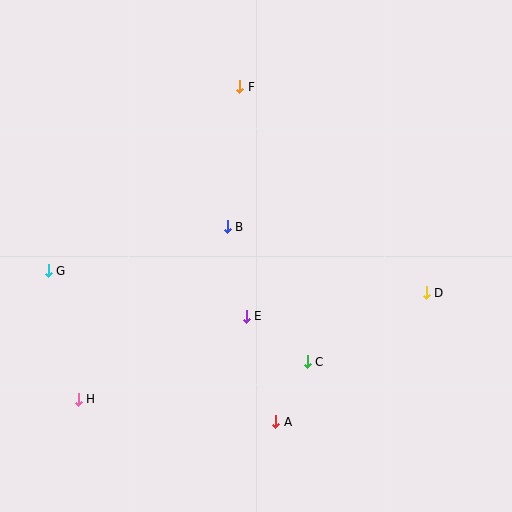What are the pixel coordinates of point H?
Point H is at (78, 399).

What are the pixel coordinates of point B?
Point B is at (227, 227).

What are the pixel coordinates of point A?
Point A is at (276, 422).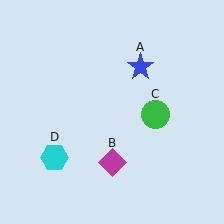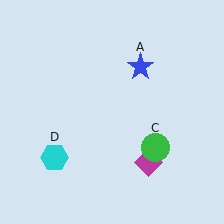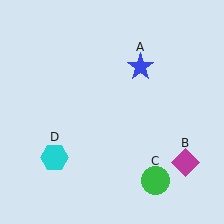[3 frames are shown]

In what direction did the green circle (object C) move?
The green circle (object C) moved down.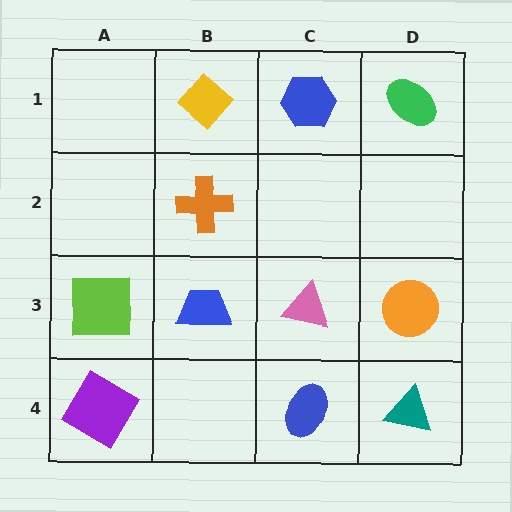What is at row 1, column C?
A blue hexagon.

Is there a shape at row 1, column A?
No, that cell is empty.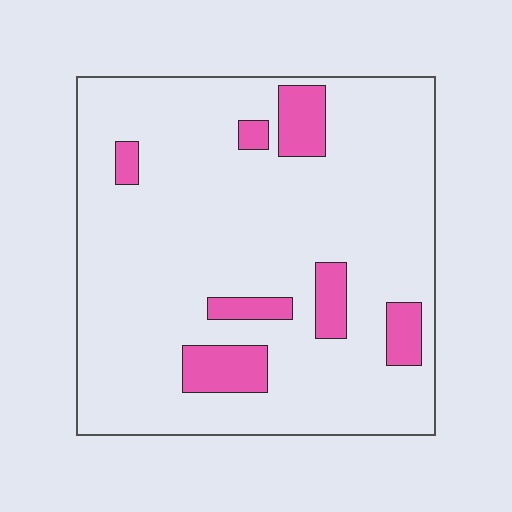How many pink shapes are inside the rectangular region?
7.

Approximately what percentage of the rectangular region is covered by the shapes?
Approximately 15%.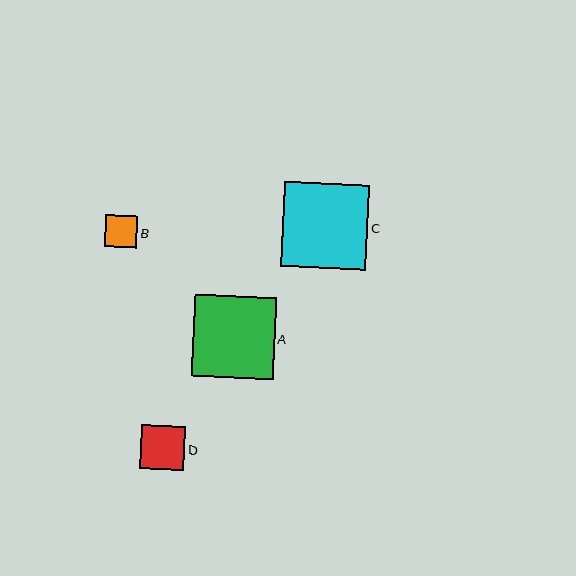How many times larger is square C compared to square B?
Square C is approximately 2.7 times the size of square B.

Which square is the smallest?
Square B is the smallest with a size of approximately 32 pixels.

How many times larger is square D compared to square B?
Square D is approximately 1.4 times the size of square B.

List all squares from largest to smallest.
From largest to smallest: C, A, D, B.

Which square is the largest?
Square C is the largest with a size of approximately 85 pixels.